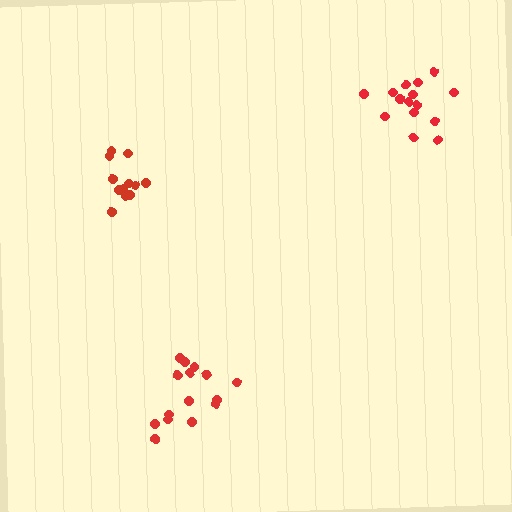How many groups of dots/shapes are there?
There are 3 groups.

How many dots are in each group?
Group 1: 15 dots, Group 2: 13 dots, Group 3: 15 dots (43 total).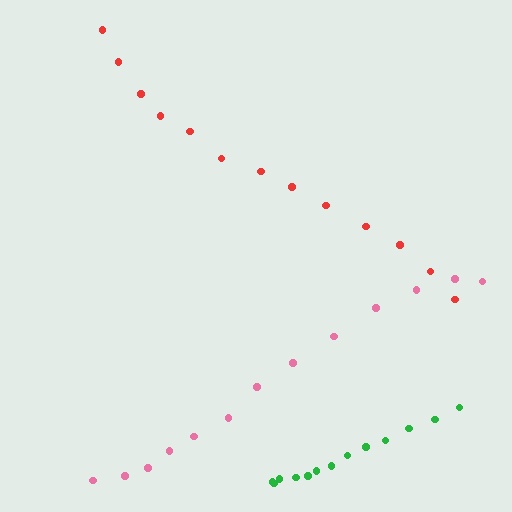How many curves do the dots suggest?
There are 3 distinct paths.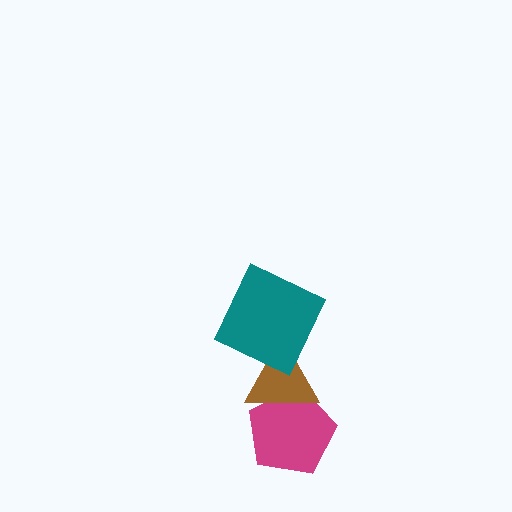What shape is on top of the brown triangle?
The teal square is on top of the brown triangle.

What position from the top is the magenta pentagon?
The magenta pentagon is 3rd from the top.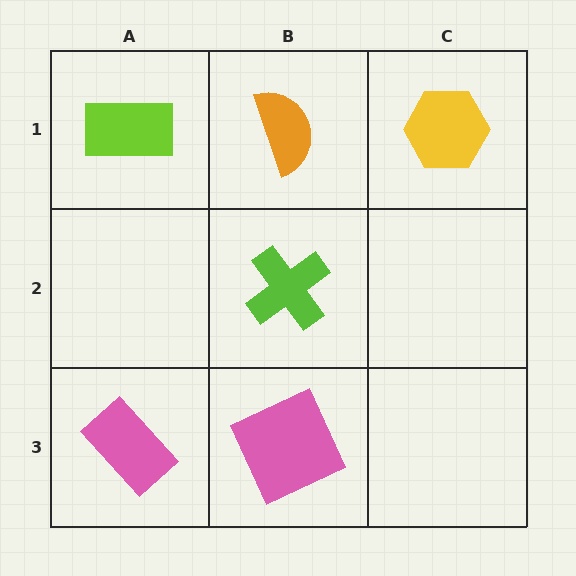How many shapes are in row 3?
2 shapes.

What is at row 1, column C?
A yellow hexagon.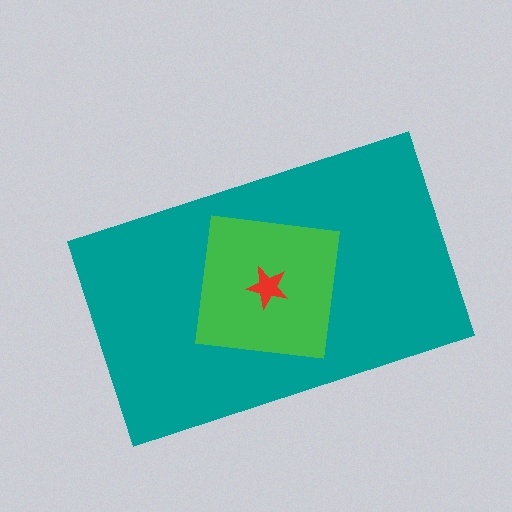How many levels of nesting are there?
3.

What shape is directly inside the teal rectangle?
The green square.